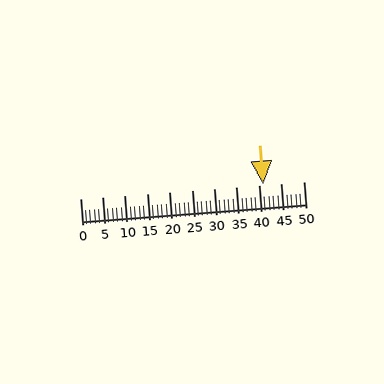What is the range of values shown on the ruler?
The ruler shows values from 0 to 50.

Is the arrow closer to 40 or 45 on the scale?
The arrow is closer to 40.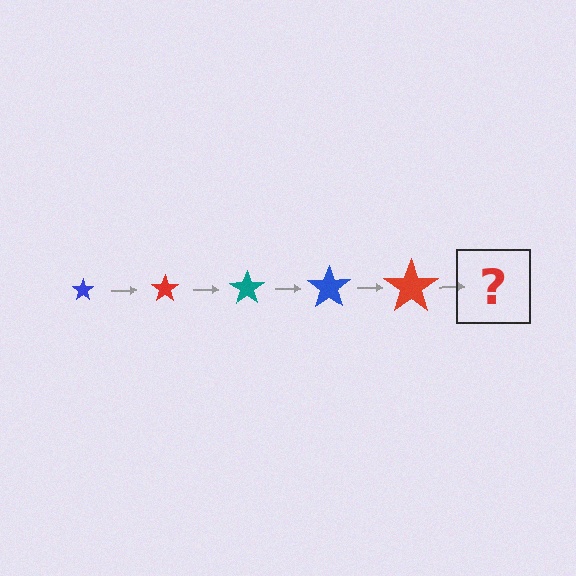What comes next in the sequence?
The next element should be a teal star, larger than the previous one.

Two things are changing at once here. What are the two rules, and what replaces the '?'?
The two rules are that the star grows larger each step and the color cycles through blue, red, and teal. The '?' should be a teal star, larger than the previous one.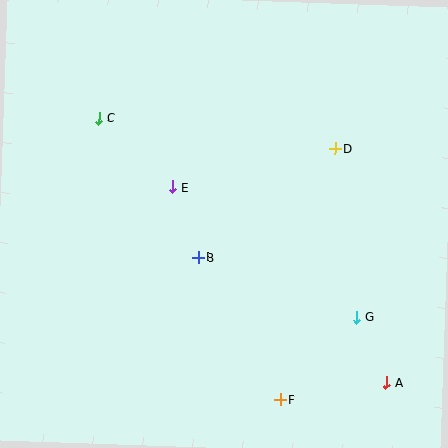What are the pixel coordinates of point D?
Point D is at (335, 149).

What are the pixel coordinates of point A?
Point A is at (386, 382).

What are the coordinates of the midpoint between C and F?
The midpoint between C and F is at (189, 259).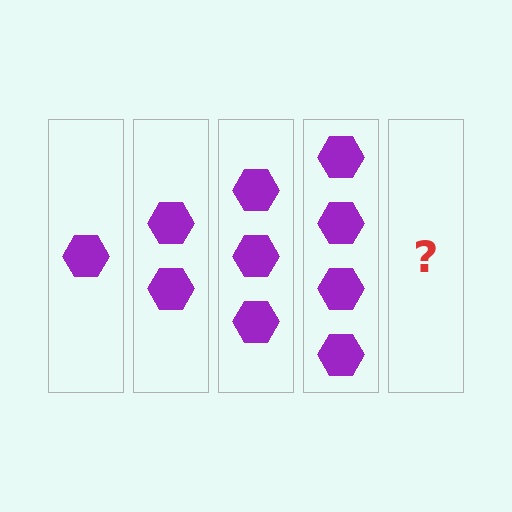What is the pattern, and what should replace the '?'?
The pattern is that each step adds one more hexagon. The '?' should be 5 hexagons.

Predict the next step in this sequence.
The next step is 5 hexagons.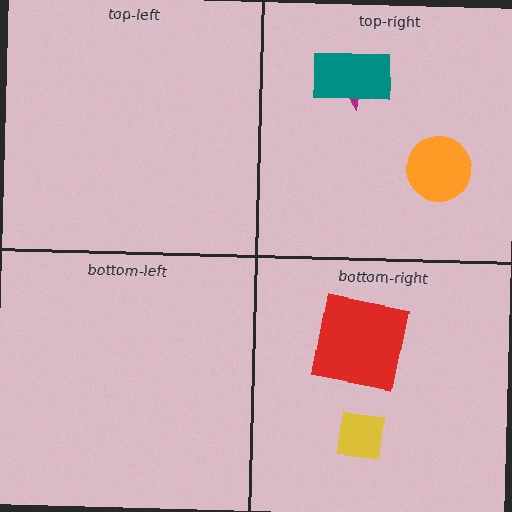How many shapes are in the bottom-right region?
2.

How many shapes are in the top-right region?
3.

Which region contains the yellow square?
The bottom-right region.